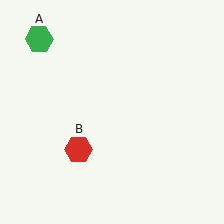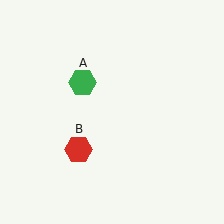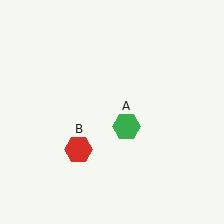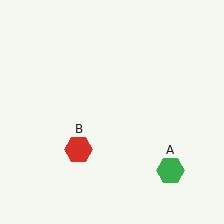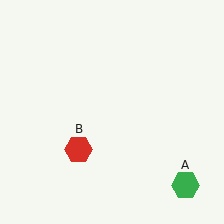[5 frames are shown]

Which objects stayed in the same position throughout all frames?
Red hexagon (object B) remained stationary.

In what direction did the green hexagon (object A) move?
The green hexagon (object A) moved down and to the right.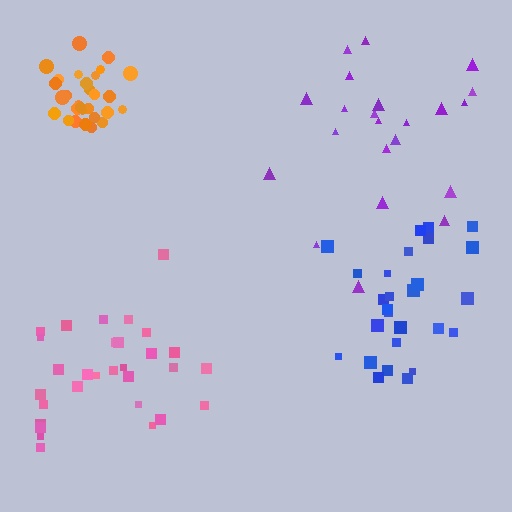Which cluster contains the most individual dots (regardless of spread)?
Pink (30).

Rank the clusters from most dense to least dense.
orange, blue, purple, pink.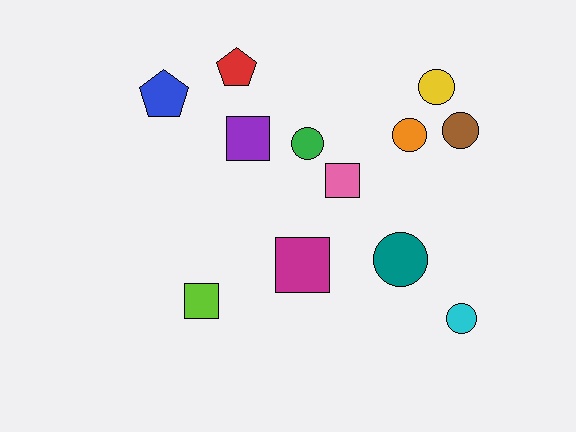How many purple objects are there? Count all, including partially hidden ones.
There is 1 purple object.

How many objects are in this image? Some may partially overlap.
There are 12 objects.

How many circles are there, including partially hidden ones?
There are 6 circles.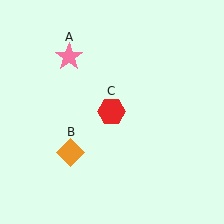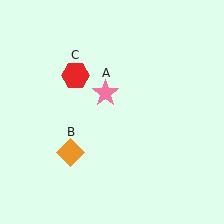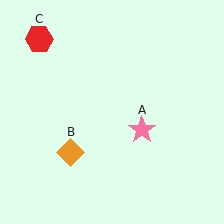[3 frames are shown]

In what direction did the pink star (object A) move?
The pink star (object A) moved down and to the right.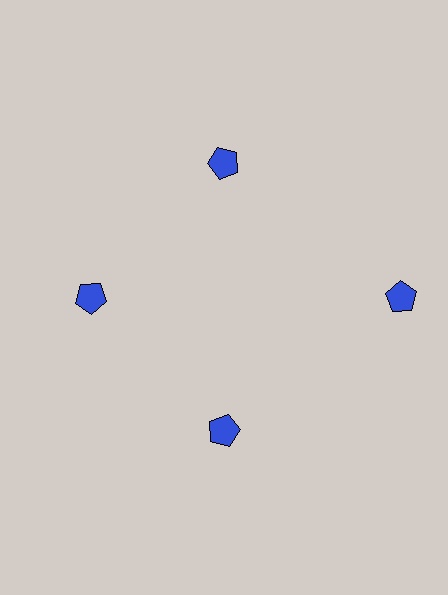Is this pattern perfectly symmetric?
No. The 4 blue pentagons are arranged in a ring, but one element near the 3 o'clock position is pushed outward from the center, breaking the 4-fold rotational symmetry.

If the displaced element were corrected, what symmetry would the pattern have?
It would have 4-fold rotational symmetry — the pattern would map onto itself every 90 degrees.